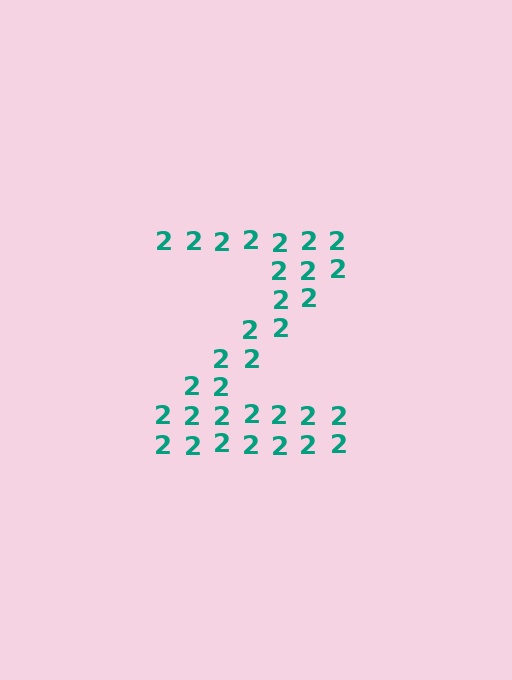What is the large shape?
The large shape is the letter Z.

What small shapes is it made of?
It is made of small digit 2's.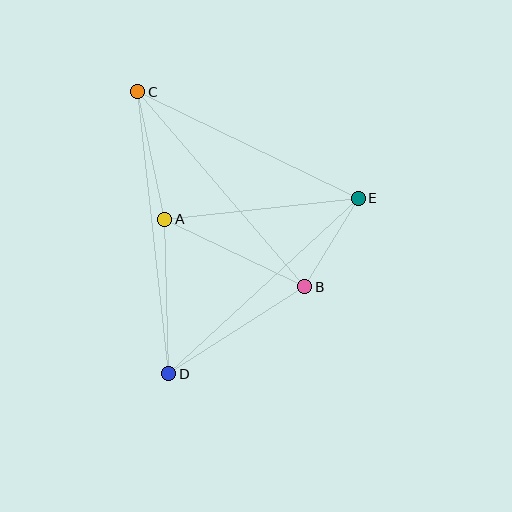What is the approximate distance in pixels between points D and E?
The distance between D and E is approximately 258 pixels.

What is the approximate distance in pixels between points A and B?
The distance between A and B is approximately 156 pixels.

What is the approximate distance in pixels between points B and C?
The distance between B and C is approximately 257 pixels.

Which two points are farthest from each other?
Points C and D are farthest from each other.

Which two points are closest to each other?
Points B and E are closest to each other.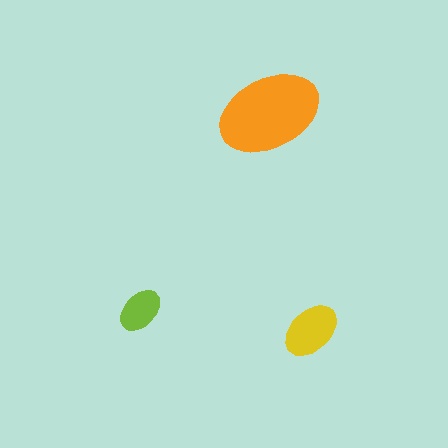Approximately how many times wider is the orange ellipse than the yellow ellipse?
About 2 times wider.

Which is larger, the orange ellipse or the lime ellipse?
The orange one.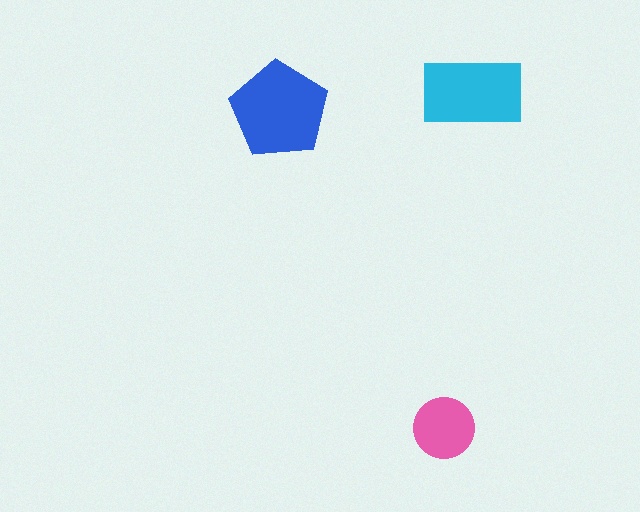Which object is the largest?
The blue pentagon.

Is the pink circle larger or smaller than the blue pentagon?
Smaller.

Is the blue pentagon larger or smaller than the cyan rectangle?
Larger.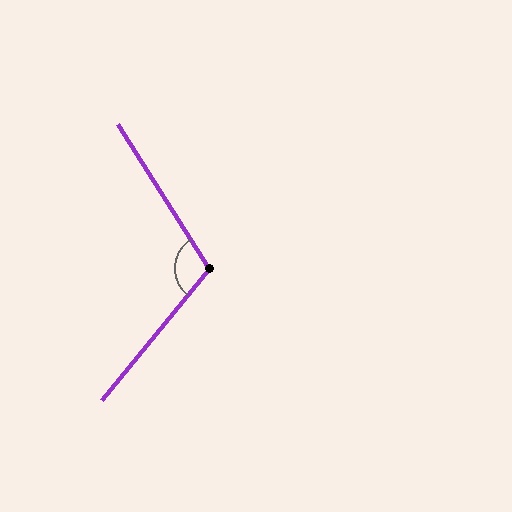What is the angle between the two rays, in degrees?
Approximately 109 degrees.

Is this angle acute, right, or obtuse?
It is obtuse.